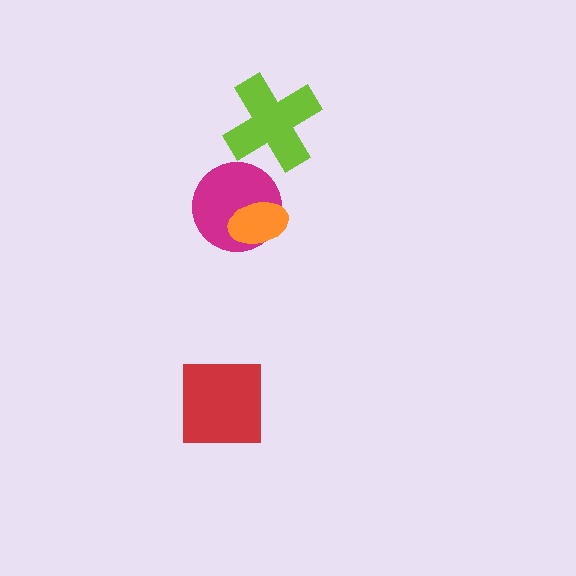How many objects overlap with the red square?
0 objects overlap with the red square.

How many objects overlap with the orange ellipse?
1 object overlaps with the orange ellipse.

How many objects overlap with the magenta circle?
1 object overlaps with the magenta circle.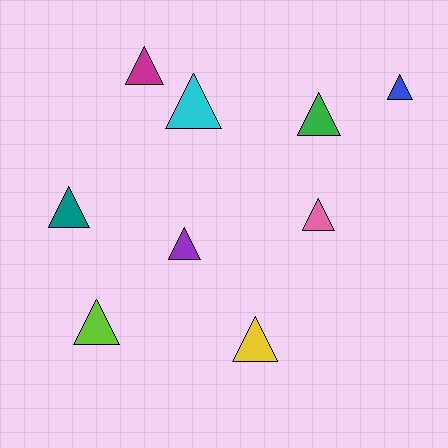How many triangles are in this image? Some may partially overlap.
There are 9 triangles.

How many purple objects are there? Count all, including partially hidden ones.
There is 1 purple object.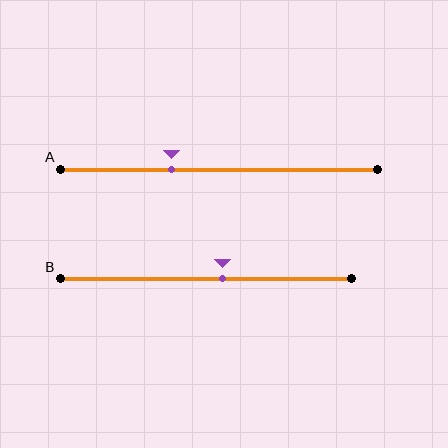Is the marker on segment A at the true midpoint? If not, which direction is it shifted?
No, the marker on segment A is shifted to the left by about 15% of the segment length.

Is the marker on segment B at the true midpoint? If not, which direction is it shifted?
No, the marker on segment B is shifted to the right by about 6% of the segment length.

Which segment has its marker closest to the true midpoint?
Segment B has its marker closest to the true midpoint.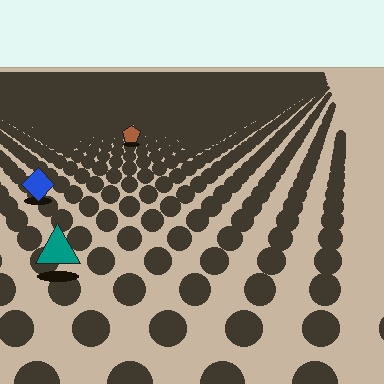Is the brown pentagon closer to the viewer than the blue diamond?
No. The blue diamond is closer — you can tell from the texture gradient: the ground texture is coarser near it.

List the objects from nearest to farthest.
From nearest to farthest: the teal triangle, the blue diamond, the brown pentagon.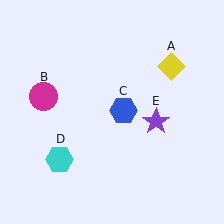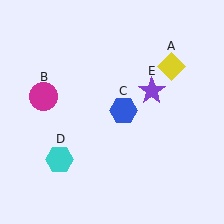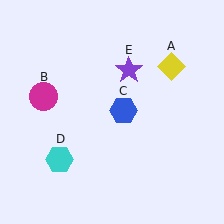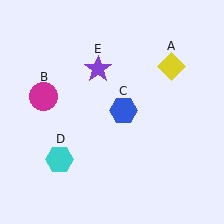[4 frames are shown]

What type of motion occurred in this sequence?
The purple star (object E) rotated counterclockwise around the center of the scene.